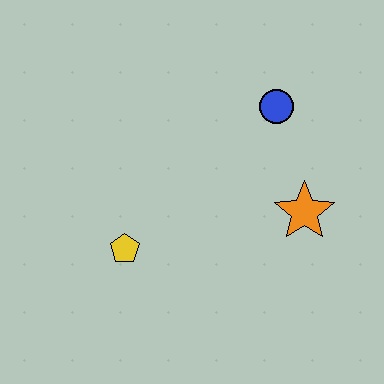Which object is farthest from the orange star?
The yellow pentagon is farthest from the orange star.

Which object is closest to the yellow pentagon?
The orange star is closest to the yellow pentagon.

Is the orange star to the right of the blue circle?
Yes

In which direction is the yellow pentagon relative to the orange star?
The yellow pentagon is to the left of the orange star.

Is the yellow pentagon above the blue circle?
No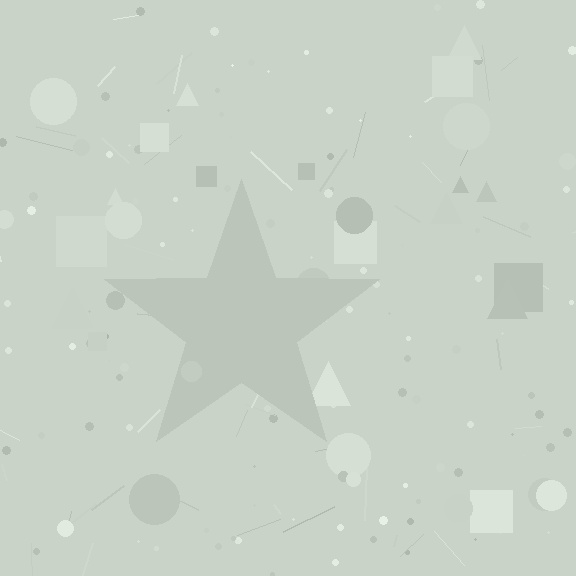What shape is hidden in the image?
A star is hidden in the image.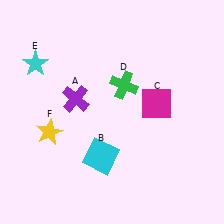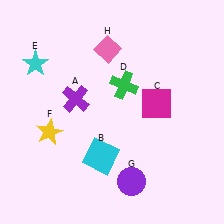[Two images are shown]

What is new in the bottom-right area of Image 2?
A purple circle (G) was added in the bottom-right area of Image 2.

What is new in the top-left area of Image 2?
A pink diamond (H) was added in the top-left area of Image 2.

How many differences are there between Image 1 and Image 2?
There are 2 differences between the two images.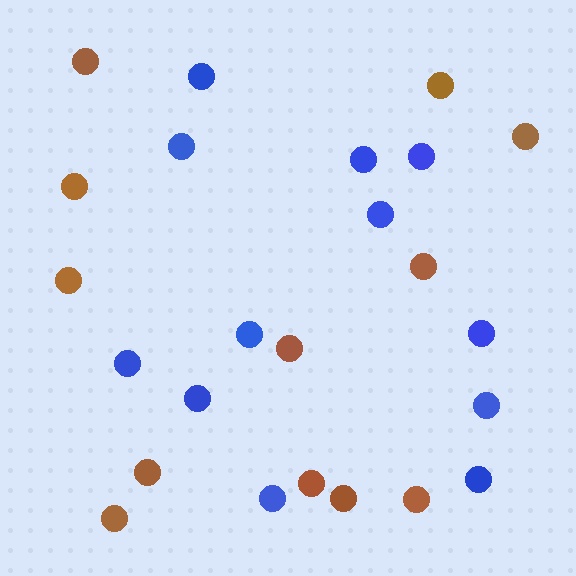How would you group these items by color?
There are 2 groups: one group of brown circles (12) and one group of blue circles (12).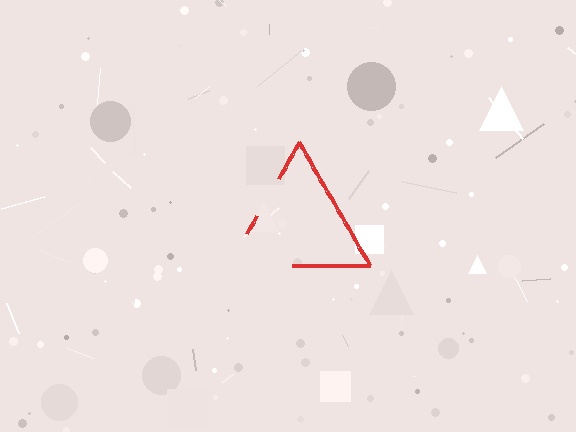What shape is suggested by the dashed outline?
The dashed outline suggests a triangle.